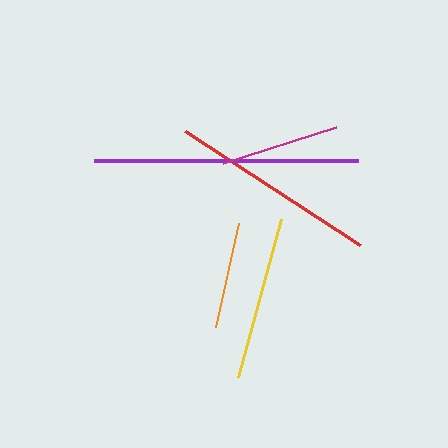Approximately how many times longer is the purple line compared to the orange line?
The purple line is approximately 2.5 times the length of the orange line.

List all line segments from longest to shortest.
From longest to shortest: purple, red, yellow, magenta, orange.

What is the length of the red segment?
The red segment is approximately 209 pixels long.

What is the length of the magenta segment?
The magenta segment is approximately 119 pixels long.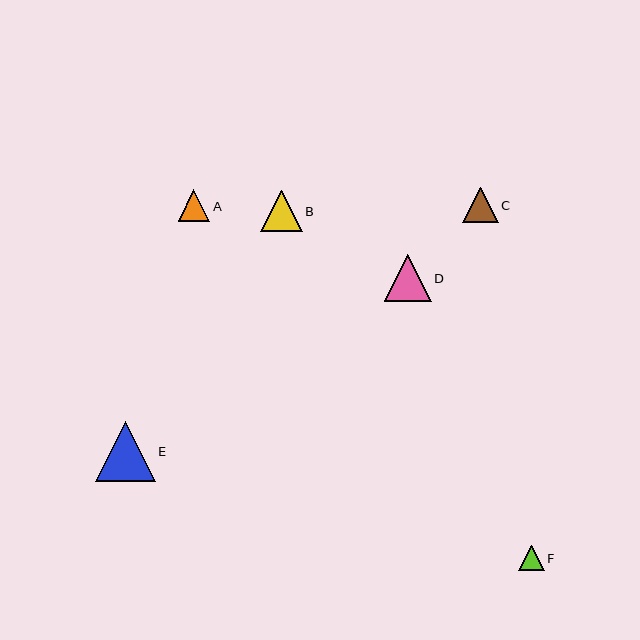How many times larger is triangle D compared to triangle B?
Triangle D is approximately 1.1 times the size of triangle B.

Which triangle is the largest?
Triangle E is the largest with a size of approximately 60 pixels.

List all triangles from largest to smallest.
From largest to smallest: E, D, B, C, A, F.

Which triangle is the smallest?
Triangle F is the smallest with a size of approximately 25 pixels.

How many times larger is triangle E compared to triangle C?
Triangle E is approximately 1.7 times the size of triangle C.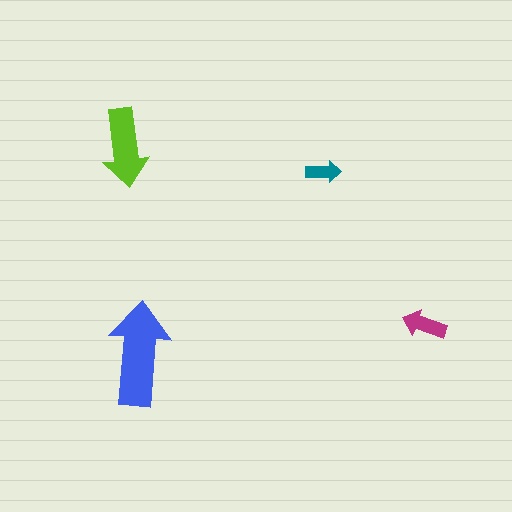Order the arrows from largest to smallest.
the blue one, the lime one, the magenta one, the teal one.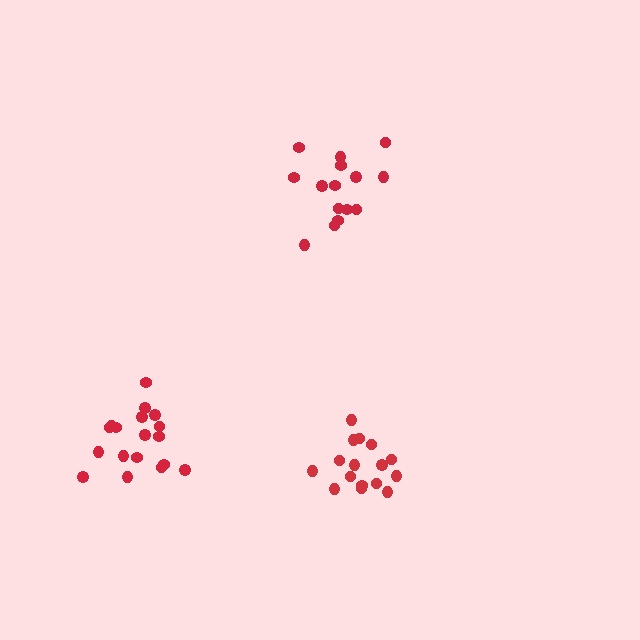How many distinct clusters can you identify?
There are 3 distinct clusters.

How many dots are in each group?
Group 1: 16 dots, Group 2: 15 dots, Group 3: 18 dots (49 total).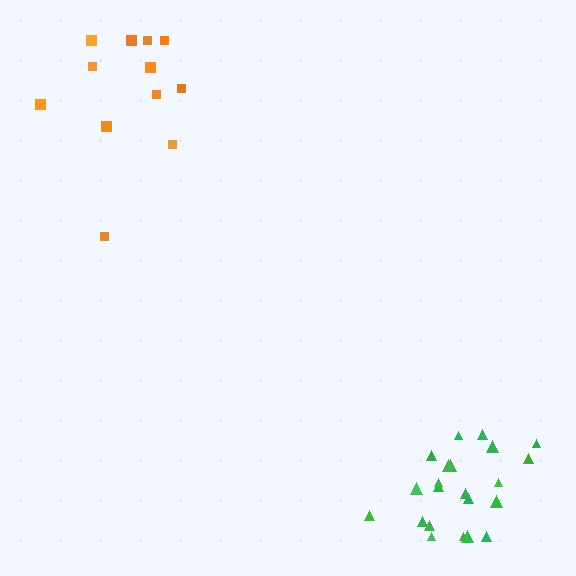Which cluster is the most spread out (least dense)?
Orange.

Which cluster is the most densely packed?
Green.